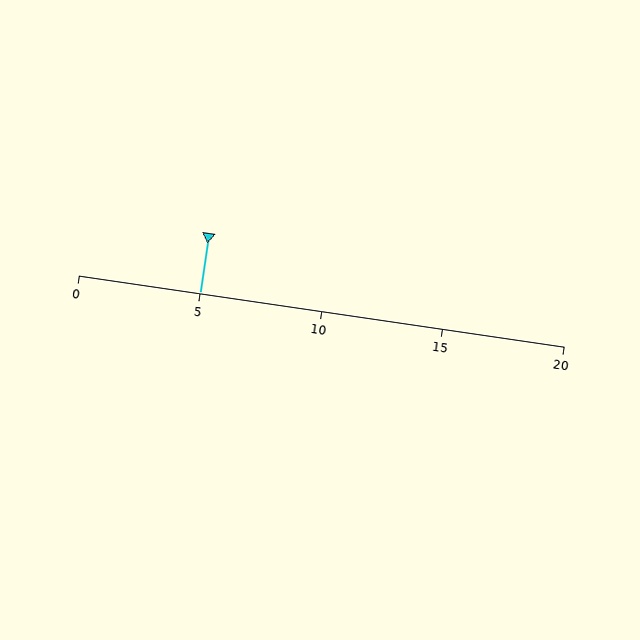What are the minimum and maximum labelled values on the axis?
The axis runs from 0 to 20.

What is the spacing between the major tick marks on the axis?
The major ticks are spaced 5 apart.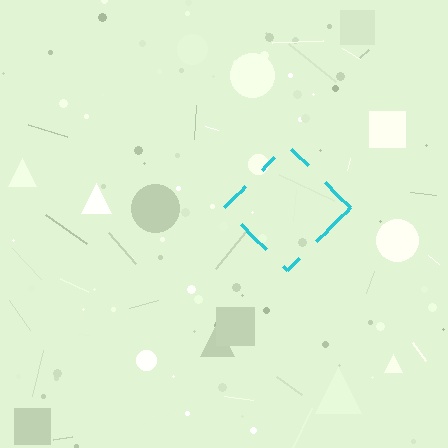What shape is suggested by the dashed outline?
The dashed outline suggests a diamond.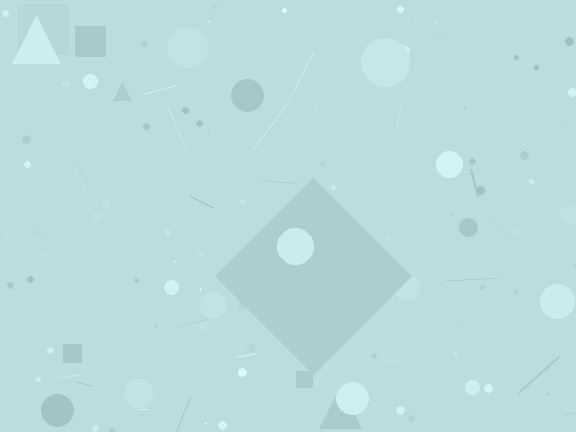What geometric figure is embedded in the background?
A diamond is embedded in the background.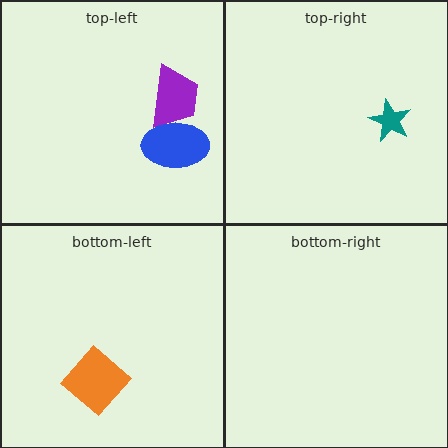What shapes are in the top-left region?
The purple trapezoid, the blue ellipse.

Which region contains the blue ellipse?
The top-left region.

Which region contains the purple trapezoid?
The top-left region.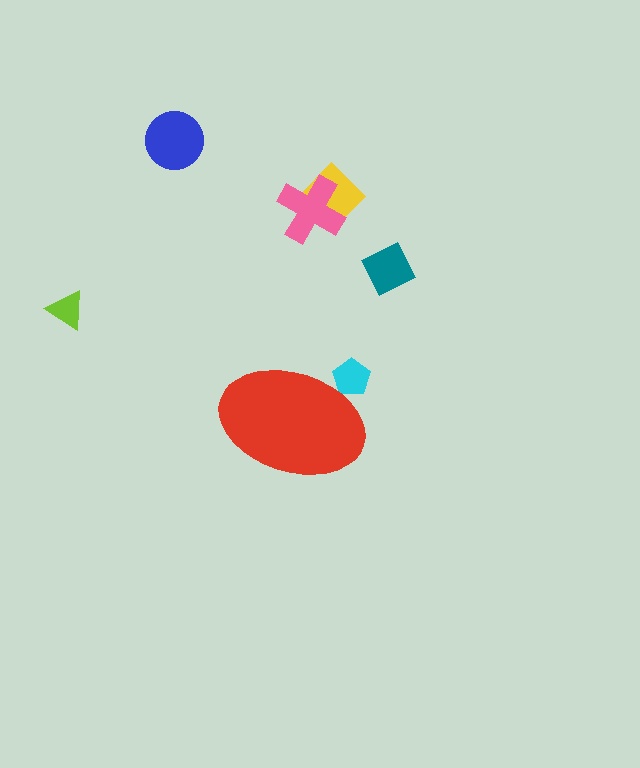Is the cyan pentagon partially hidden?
Yes, the cyan pentagon is partially hidden behind the red ellipse.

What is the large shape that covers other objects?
A red ellipse.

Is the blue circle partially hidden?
No, the blue circle is fully visible.